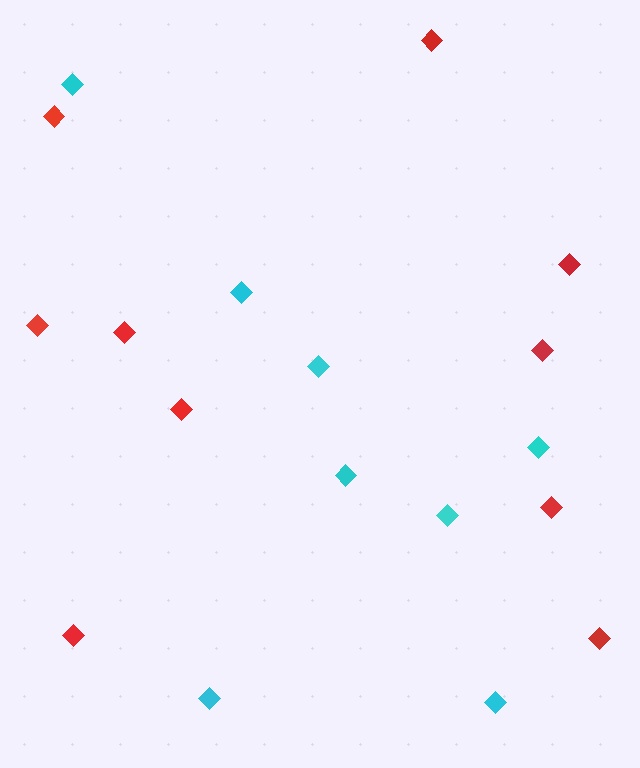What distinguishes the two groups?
There are 2 groups: one group of cyan diamonds (8) and one group of red diamonds (10).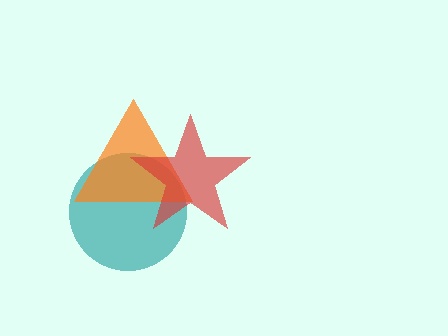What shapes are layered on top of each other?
The layered shapes are: a teal circle, an orange triangle, a red star.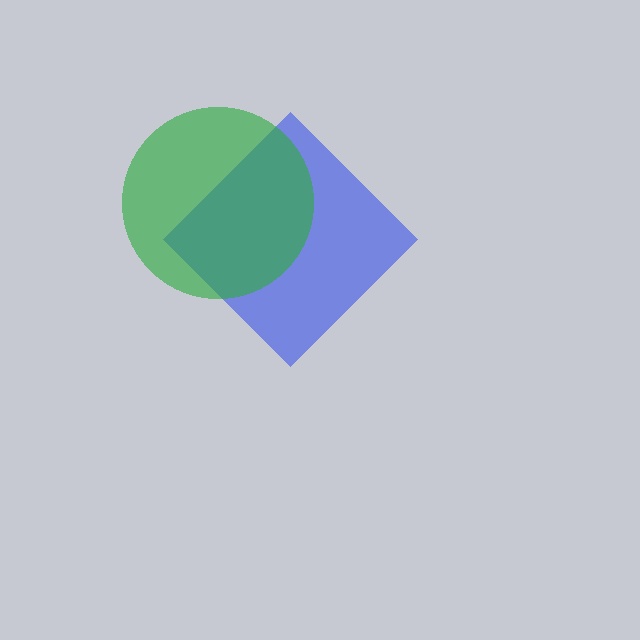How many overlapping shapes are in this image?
There are 2 overlapping shapes in the image.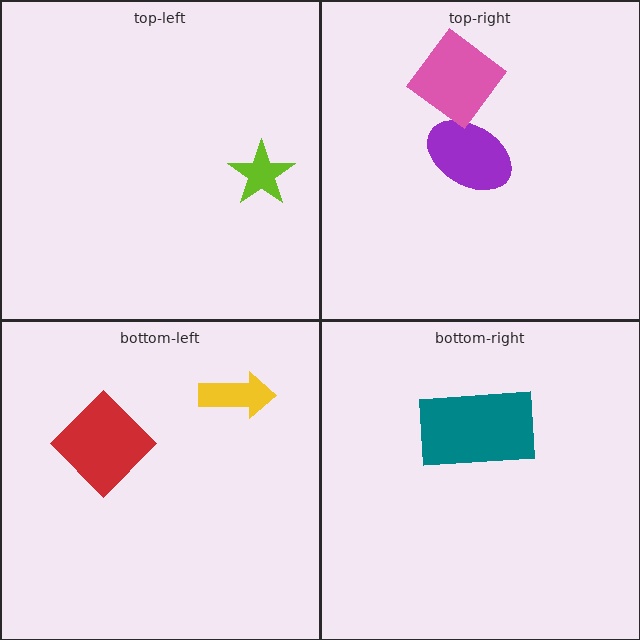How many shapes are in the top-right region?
2.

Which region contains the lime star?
The top-left region.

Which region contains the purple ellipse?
The top-right region.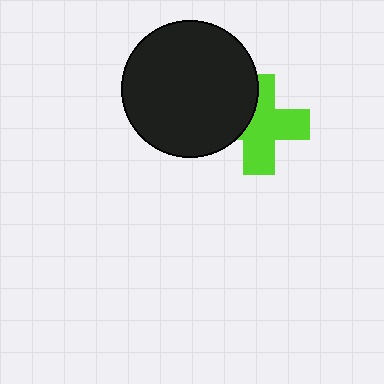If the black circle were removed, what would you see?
You would see the complete lime cross.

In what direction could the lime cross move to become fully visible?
The lime cross could move right. That would shift it out from behind the black circle entirely.